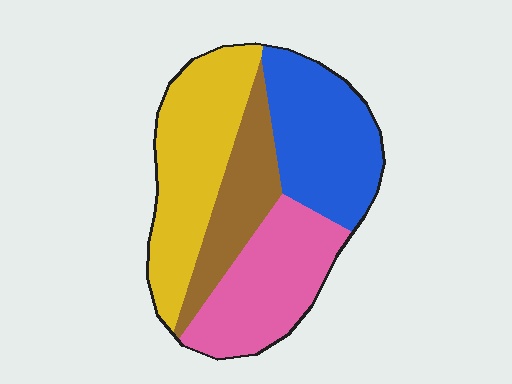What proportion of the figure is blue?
Blue takes up about one quarter (1/4) of the figure.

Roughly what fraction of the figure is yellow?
Yellow covers about 30% of the figure.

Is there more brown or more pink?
Pink.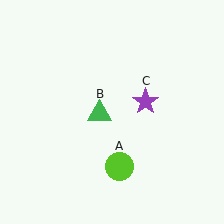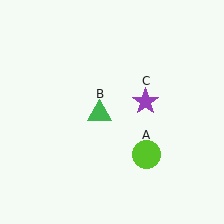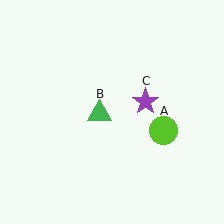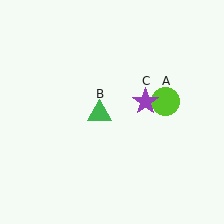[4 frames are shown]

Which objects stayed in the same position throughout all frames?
Green triangle (object B) and purple star (object C) remained stationary.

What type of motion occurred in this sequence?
The lime circle (object A) rotated counterclockwise around the center of the scene.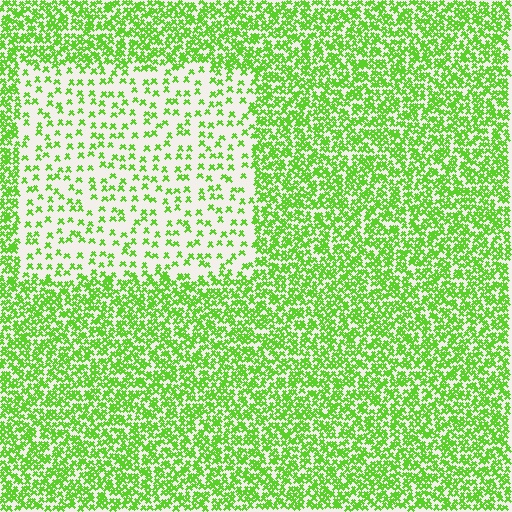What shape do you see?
I see a rectangle.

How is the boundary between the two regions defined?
The boundary is defined by a change in element density (approximately 2.9x ratio). All elements are the same color, size, and shape.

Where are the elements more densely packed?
The elements are more densely packed outside the rectangle boundary.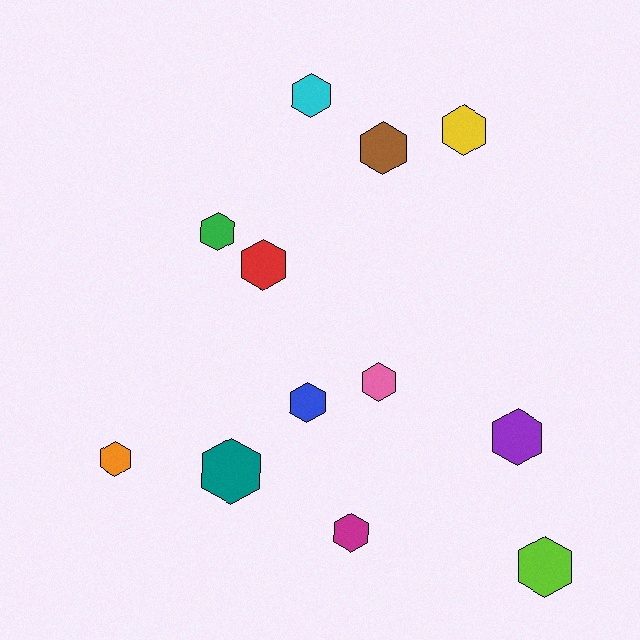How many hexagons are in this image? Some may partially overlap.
There are 12 hexagons.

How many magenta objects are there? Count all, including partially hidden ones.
There is 1 magenta object.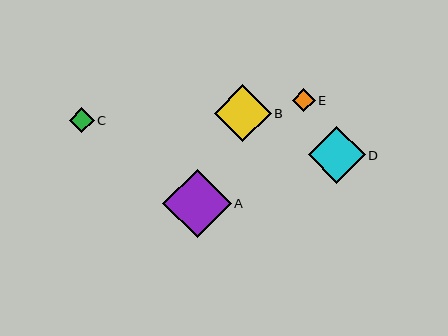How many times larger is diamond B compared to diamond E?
Diamond B is approximately 2.5 times the size of diamond E.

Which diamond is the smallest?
Diamond E is the smallest with a size of approximately 23 pixels.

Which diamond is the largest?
Diamond A is the largest with a size of approximately 69 pixels.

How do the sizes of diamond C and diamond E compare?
Diamond C and diamond E are approximately the same size.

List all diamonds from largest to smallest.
From largest to smallest: A, B, D, C, E.